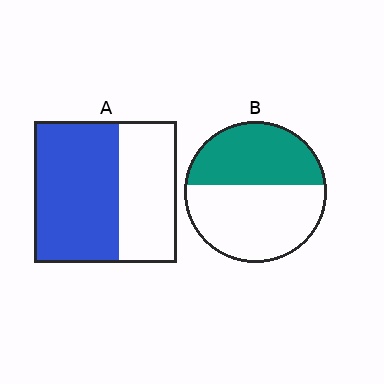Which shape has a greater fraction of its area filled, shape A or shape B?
Shape A.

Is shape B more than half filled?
No.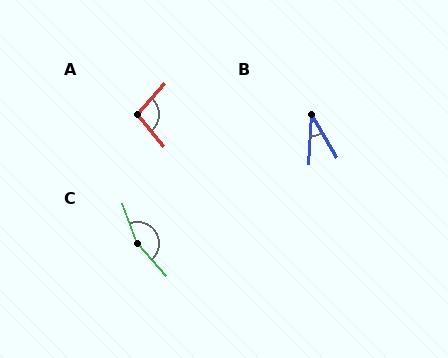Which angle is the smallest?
B, at approximately 34 degrees.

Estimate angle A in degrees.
Approximately 99 degrees.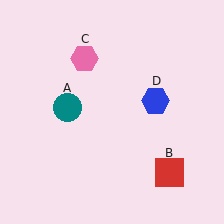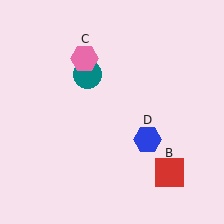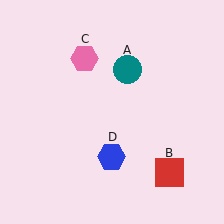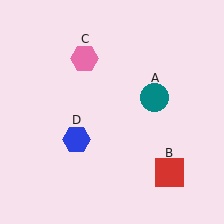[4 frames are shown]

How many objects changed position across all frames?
2 objects changed position: teal circle (object A), blue hexagon (object D).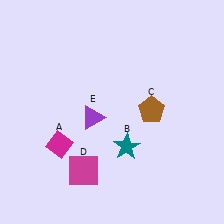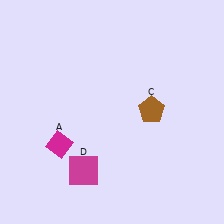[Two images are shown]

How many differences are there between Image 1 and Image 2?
There are 2 differences between the two images.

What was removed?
The teal star (B), the purple triangle (E) were removed in Image 2.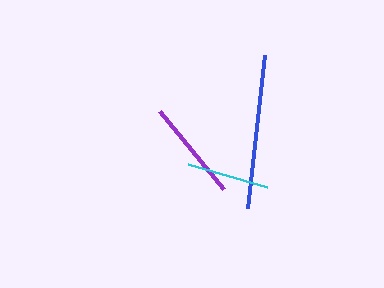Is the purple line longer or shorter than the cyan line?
The purple line is longer than the cyan line.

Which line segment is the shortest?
The cyan line is the shortest at approximately 82 pixels.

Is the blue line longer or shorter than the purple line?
The blue line is longer than the purple line.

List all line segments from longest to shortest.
From longest to shortest: blue, purple, cyan.